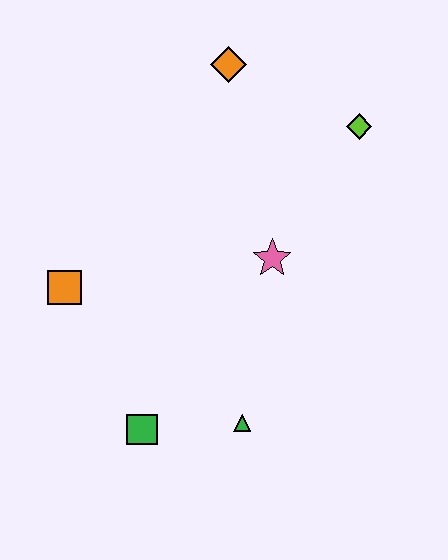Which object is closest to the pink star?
The lime diamond is closest to the pink star.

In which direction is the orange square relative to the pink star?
The orange square is to the left of the pink star.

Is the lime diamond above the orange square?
Yes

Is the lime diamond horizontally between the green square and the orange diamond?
No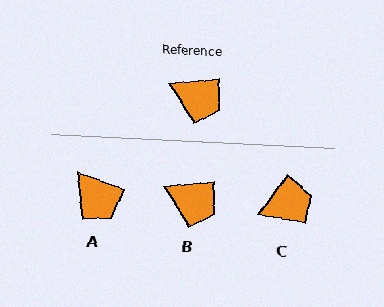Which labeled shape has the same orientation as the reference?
B.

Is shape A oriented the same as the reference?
No, it is off by about 26 degrees.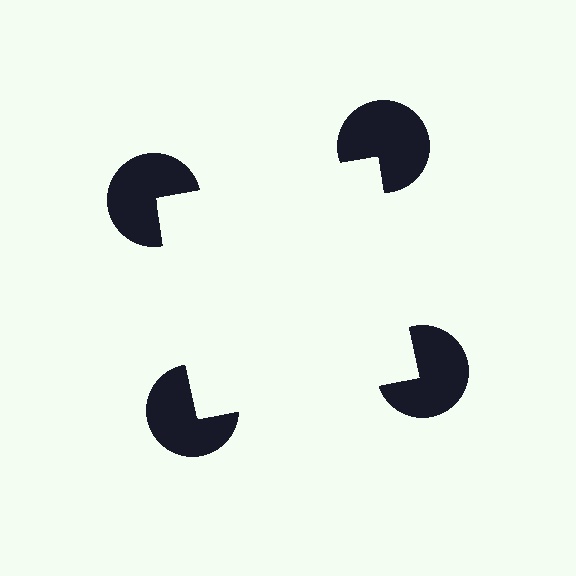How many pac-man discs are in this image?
There are 4 — one at each vertex of the illusory square.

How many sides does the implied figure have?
4 sides.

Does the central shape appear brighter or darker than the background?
It typically appears slightly brighter than the background, even though no actual brightness change is drawn.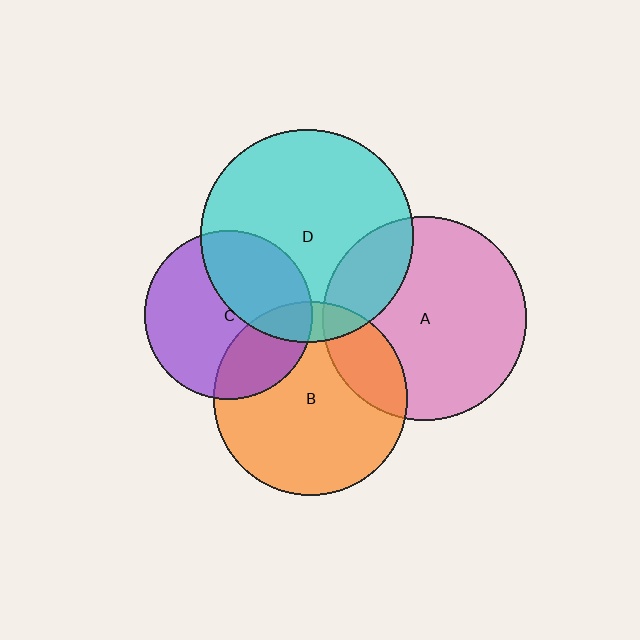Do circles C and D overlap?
Yes.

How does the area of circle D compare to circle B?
Approximately 1.2 times.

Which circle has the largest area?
Circle D (cyan).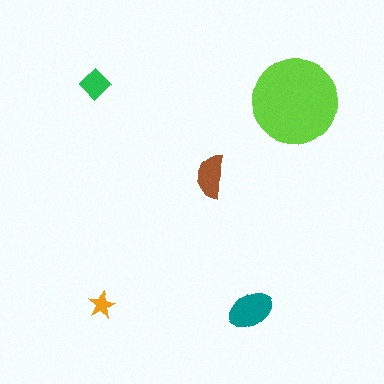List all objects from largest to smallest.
The lime circle, the teal ellipse, the brown semicircle, the green diamond, the orange star.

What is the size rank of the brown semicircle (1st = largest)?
3rd.